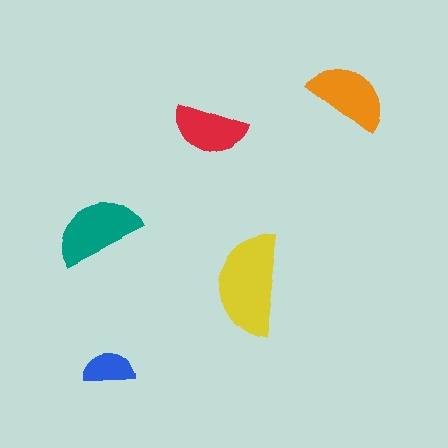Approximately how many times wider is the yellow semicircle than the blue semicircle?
About 2 times wider.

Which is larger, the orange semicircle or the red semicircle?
The orange one.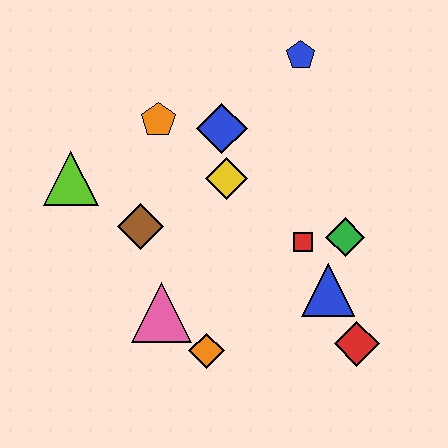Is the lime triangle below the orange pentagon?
Yes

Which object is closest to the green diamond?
The red square is closest to the green diamond.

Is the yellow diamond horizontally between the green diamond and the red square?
No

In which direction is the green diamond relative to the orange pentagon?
The green diamond is to the right of the orange pentagon.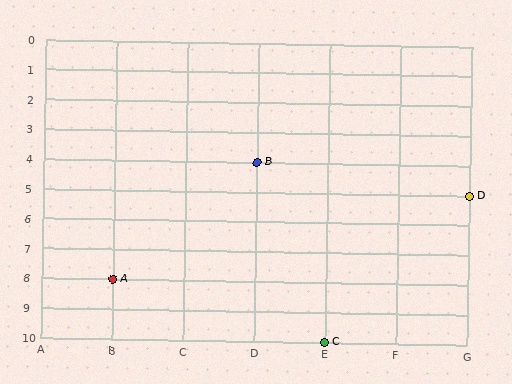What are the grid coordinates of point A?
Point A is at grid coordinates (B, 8).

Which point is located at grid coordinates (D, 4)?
Point B is at (D, 4).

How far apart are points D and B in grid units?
Points D and B are 3 columns and 1 row apart (about 3.2 grid units diagonally).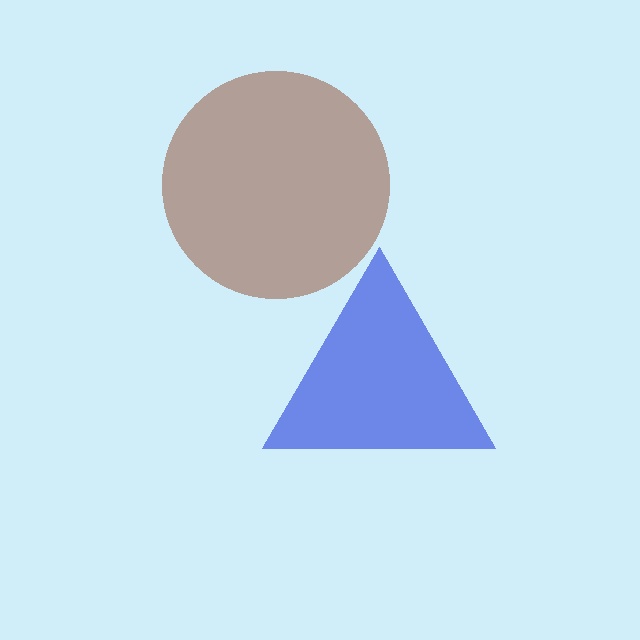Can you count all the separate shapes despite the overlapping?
Yes, there are 2 separate shapes.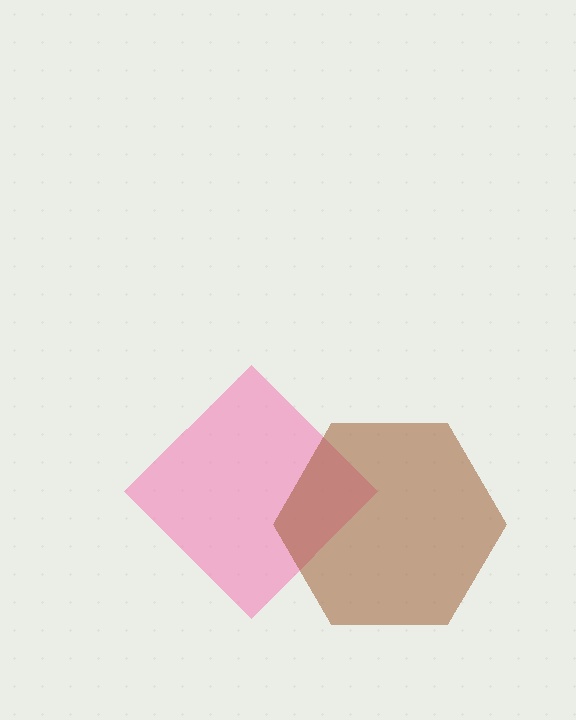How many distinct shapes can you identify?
There are 2 distinct shapes: a pink diamond, a brown hexagon.